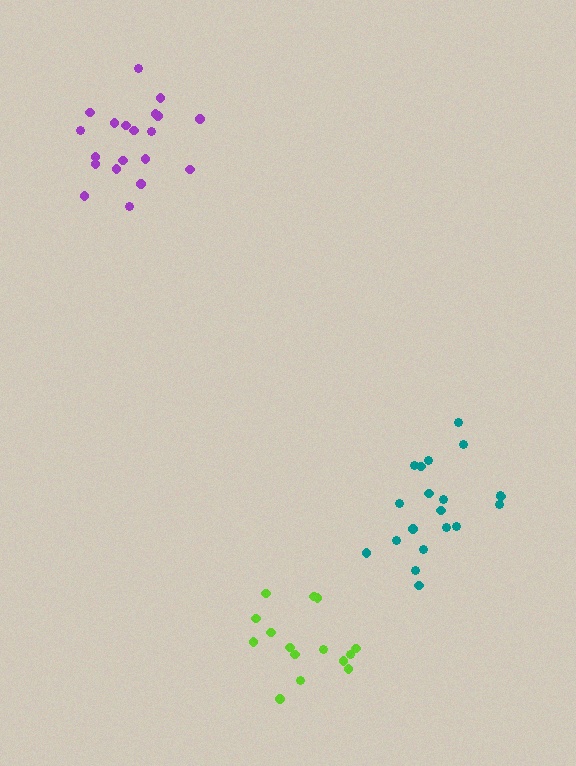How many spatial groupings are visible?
There are 3 spatial groupings.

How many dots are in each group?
Group 1: 20 dots, Group 2: 20 dots, Group 3: 15 dots (55 total).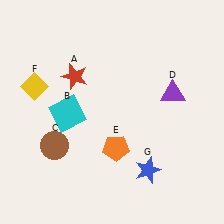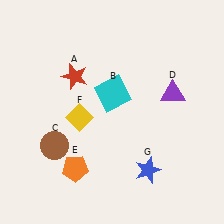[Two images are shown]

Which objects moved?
The objects that moved are: the cyan square (B), the orange pentagon (E), the yellow diamond (F).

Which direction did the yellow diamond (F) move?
The yellow diamond (F) moved right.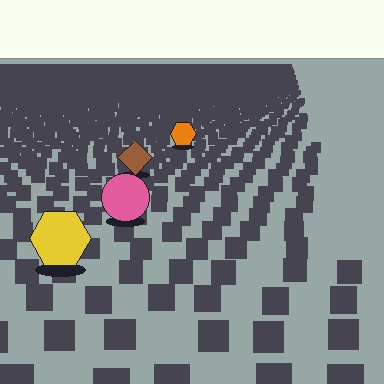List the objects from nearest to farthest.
From nearest to farthest: the yellow hexagon, the pink circle, the brown diamond, the orange hexagon.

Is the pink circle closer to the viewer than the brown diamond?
Yes. The pink circle is closer — you can tell from the texture gradient: the ground texture is coarser near it.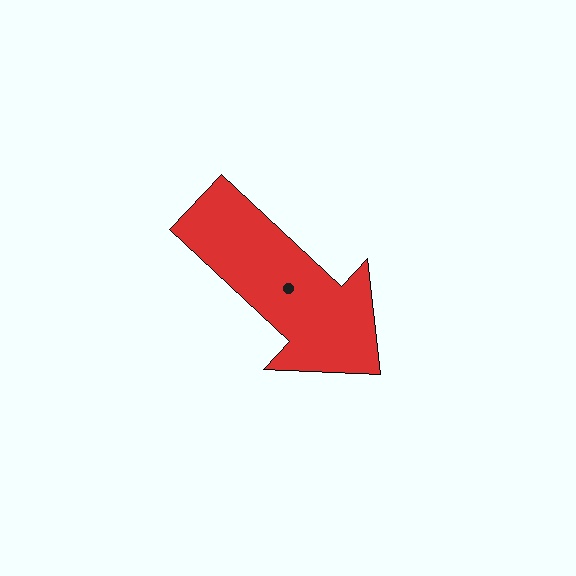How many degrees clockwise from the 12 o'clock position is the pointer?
Approximately 133 degrees.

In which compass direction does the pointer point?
Southeast.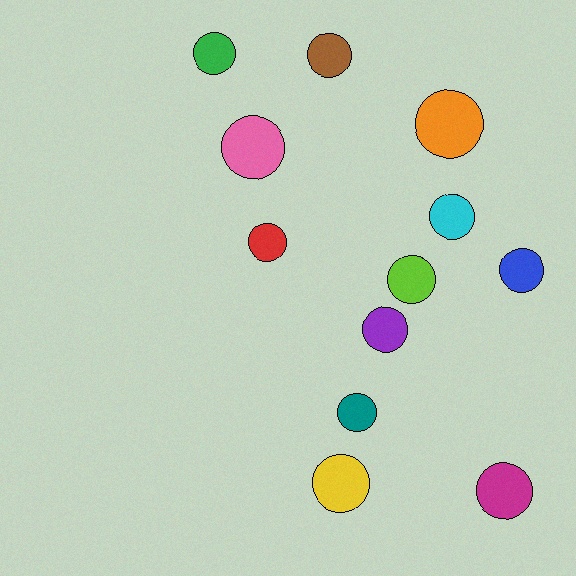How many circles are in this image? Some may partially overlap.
There are 12 circles.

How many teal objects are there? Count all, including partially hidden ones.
There is 1 teal object.